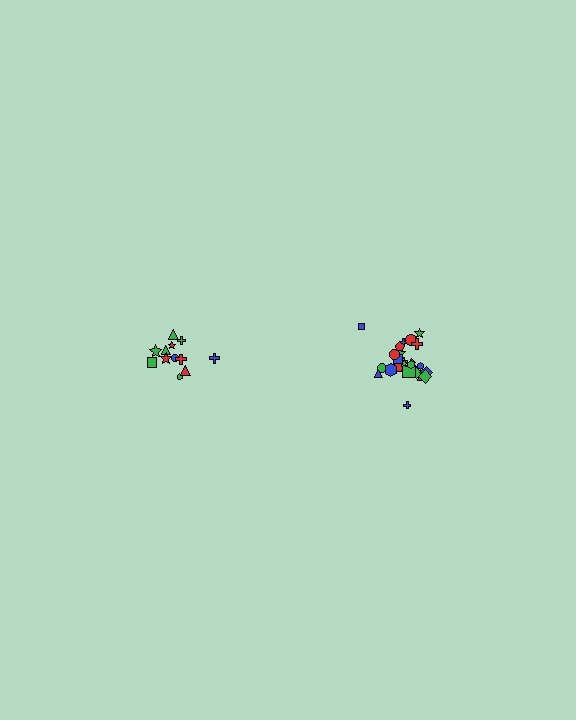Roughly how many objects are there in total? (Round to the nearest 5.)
Roughly 35 objects in total.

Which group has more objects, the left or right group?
The right group.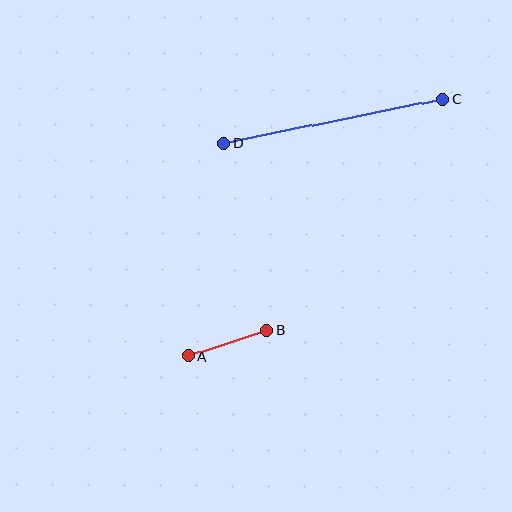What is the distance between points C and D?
The distance is approximately 224 pixels.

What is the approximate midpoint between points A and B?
The midpoint is at approximately (228, 343) pixels.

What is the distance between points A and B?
The distance is approximately 83 pixels.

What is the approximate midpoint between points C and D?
The midpoint is at approximately (333, 121) pixels.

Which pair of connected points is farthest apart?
Points C and D are farthest apart.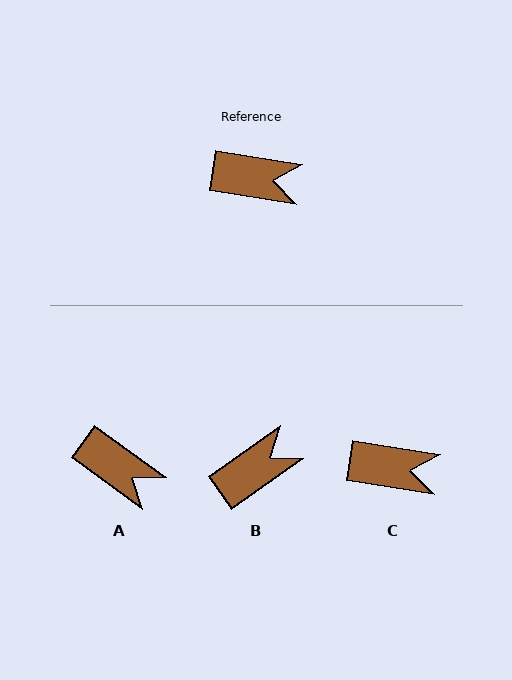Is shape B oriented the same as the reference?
No, it is off by about 44 degrees.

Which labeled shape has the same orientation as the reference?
C.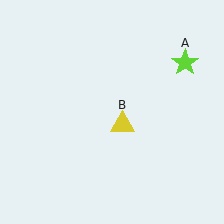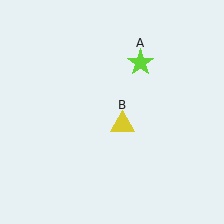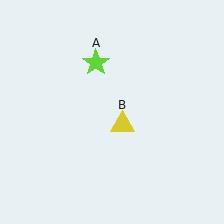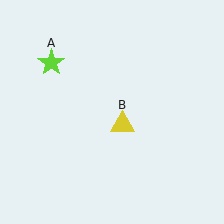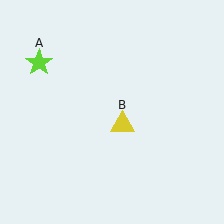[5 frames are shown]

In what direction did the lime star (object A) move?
The lime star (object A) moved left.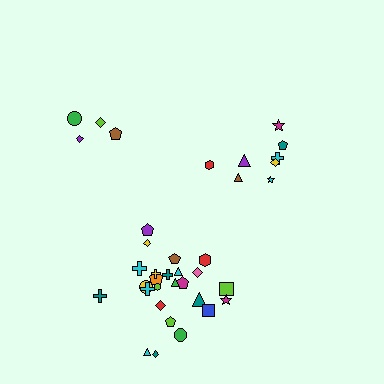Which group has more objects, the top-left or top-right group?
The top-right group.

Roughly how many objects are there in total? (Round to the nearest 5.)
Roughly 35 objects in total.